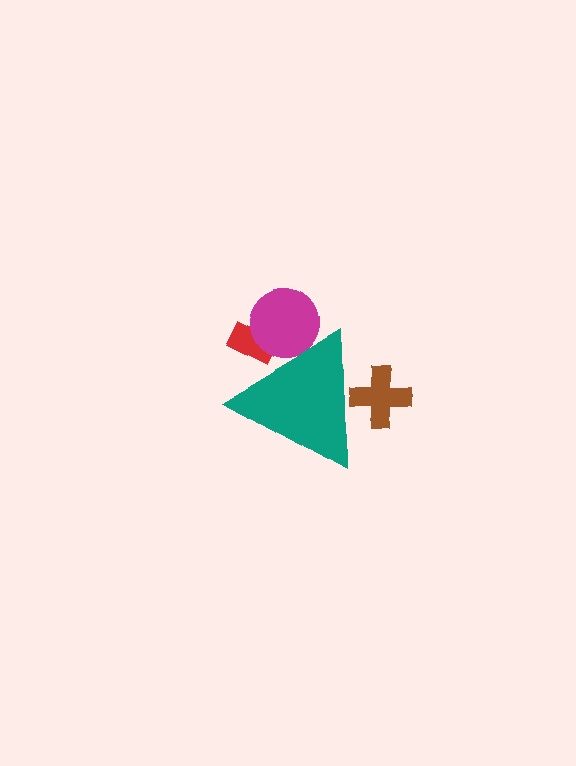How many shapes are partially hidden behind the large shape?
3 shapes are partially hidden.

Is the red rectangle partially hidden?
Yes, the red rectangle is partially hidden behind the teal triangle.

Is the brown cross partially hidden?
Yes, the brown cross is partially hidden behind the teal triangle.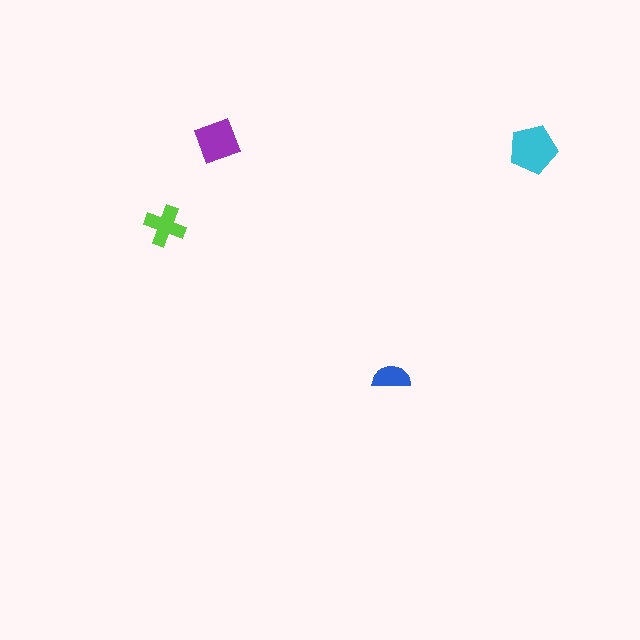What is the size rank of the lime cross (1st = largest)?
3rd.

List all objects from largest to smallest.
The cyan pentagon, the purple square, the lime cross, the blue semicircle.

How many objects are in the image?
There are 4 objects in the image.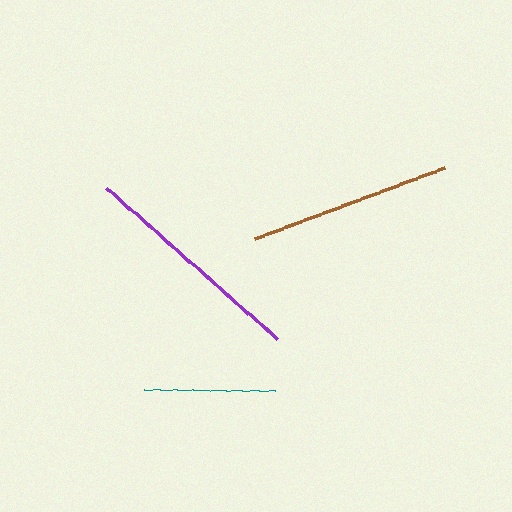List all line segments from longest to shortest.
From longest to shortest: purple, brown, teal.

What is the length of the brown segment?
The brown segment is approximately 203 pixels long.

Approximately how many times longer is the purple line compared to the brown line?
The purple line is approximately 1.1 times the length of the brown line.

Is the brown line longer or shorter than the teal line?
The brown line is longer than the teal line.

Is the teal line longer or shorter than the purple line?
The purple line is longer than the teal line.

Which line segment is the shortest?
The teal line is the shortest at approximately 131 pixels.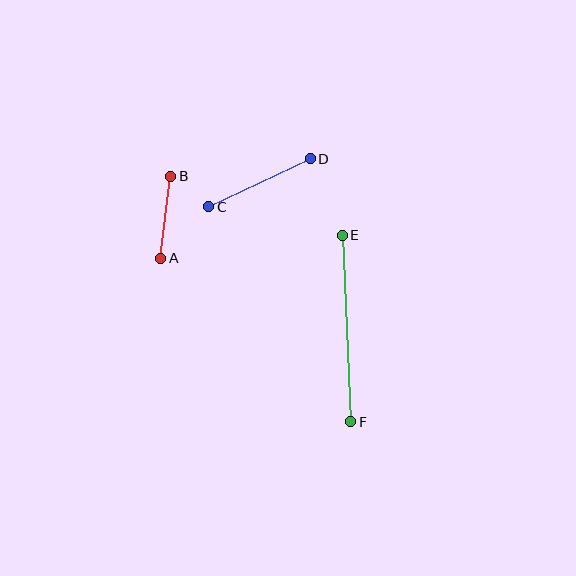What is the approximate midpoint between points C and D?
The midpoint is at approximately (259, 183) pixels.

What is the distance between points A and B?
The distance is approximately 83 pixels.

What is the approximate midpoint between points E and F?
The midpoint is at approximately (346, 328) pixels.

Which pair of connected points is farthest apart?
Points E and F are farthest apart.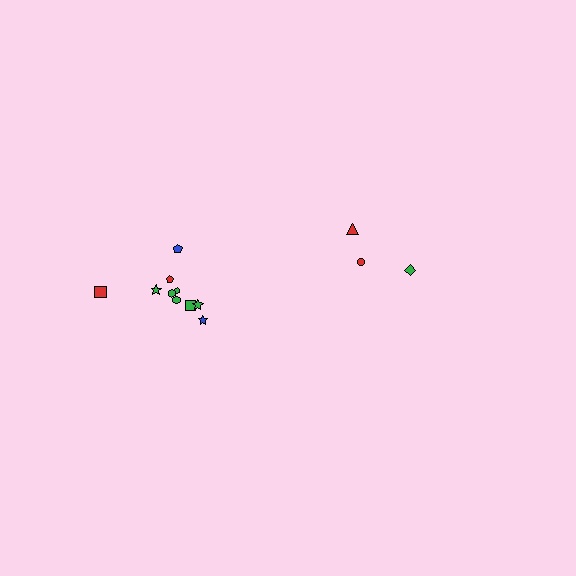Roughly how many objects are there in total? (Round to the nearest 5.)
Roughly 15 objects in total.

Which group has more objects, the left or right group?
The left group.